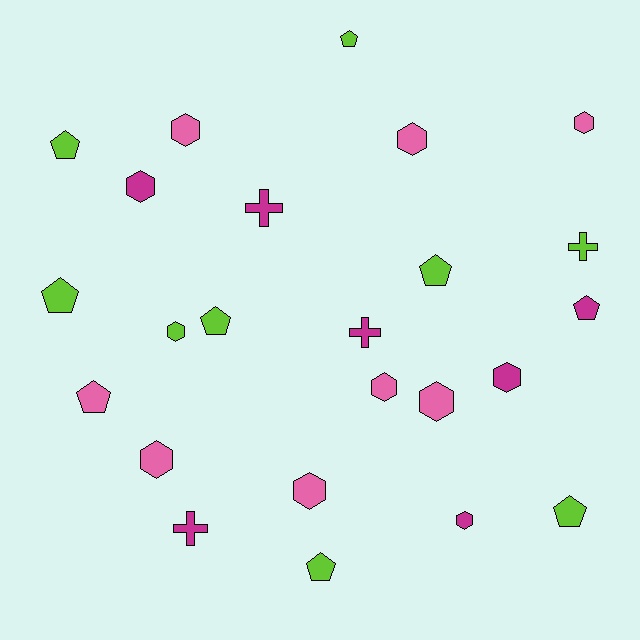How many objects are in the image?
There are 24 objects.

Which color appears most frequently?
Lime, with 9 objects.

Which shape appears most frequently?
Hexagon, with 11 objects.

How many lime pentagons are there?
There are 7 lime pentagons.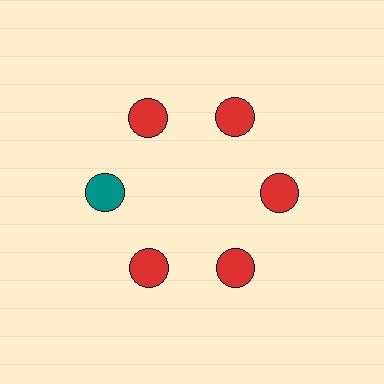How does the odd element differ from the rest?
It has a different color: teal instead of red.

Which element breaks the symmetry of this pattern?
The teal circle at roughly the 9 o'clock position breaks the symmetry. All other shapes are red circles.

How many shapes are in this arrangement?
There are 6 shapes arranged in a ring pattern.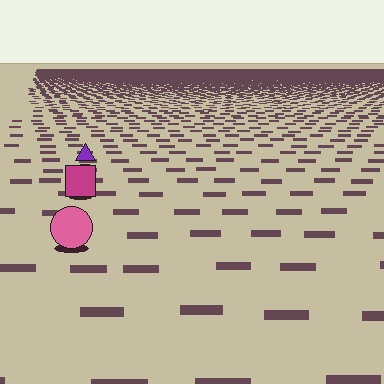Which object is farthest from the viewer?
The purple triangle is farthest from the viewer. It appears smaller and the ground texture around it is denser.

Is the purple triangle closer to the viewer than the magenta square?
No. The magenta square is closer — you can tell from the texture gradient: the ground texture is coarser near it.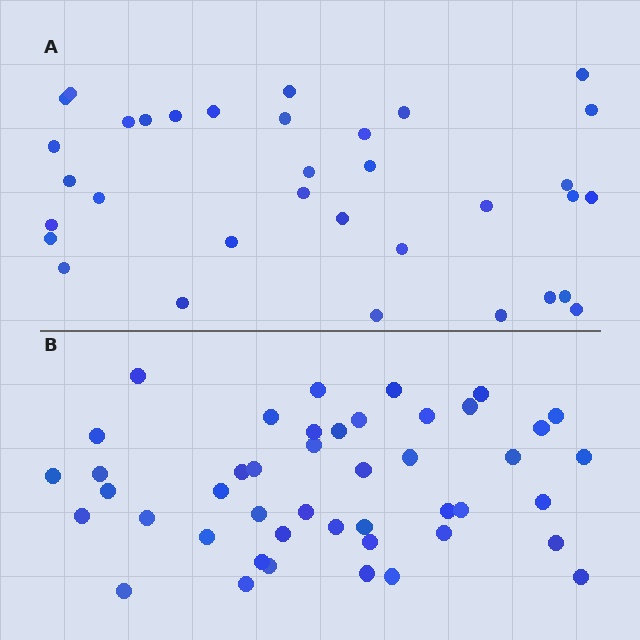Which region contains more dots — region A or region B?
Region B (the bottom region) has more dots.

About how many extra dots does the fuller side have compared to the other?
Region B has roughly 12 or so more dots than region A.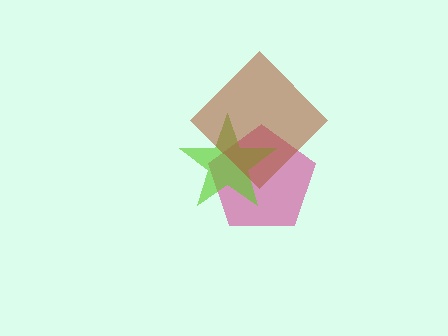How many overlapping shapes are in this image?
There are 3 overlapping shapes in the image.